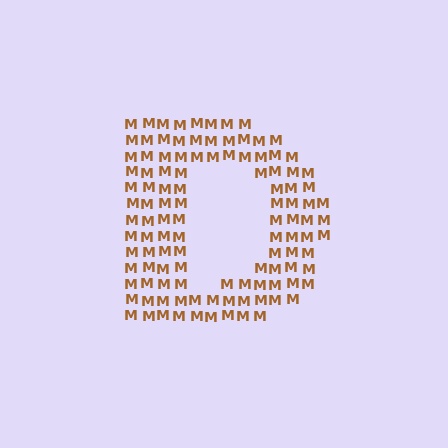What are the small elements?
The small elements are letter M's.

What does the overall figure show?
The overall figure shows the letter D.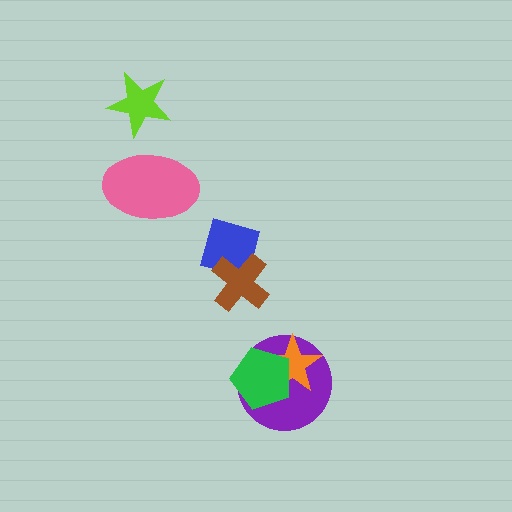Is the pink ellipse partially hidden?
No, no other shape covers it.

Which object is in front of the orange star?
The green pentagon is in front of the orange star.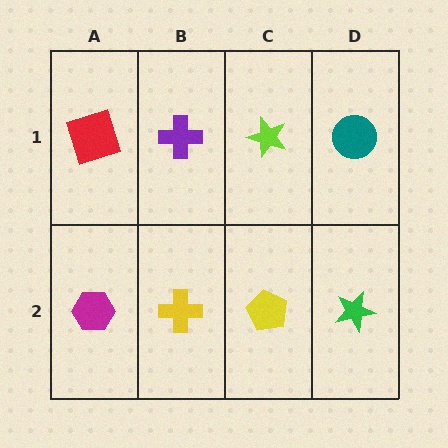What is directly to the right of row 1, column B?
A lime star.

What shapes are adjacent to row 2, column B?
A purple cross (row 1, column B), a magenta hexagon (row 2, column A), a yellow pentagon (row 2, column C).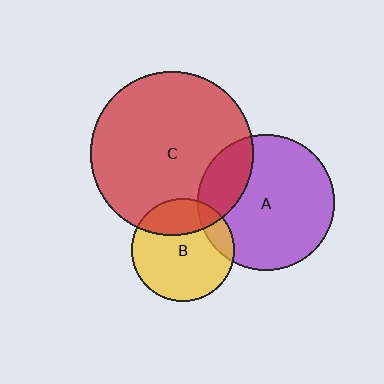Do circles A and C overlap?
Yes.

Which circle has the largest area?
Circle C (red).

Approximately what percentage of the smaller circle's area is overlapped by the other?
Approximately 20%.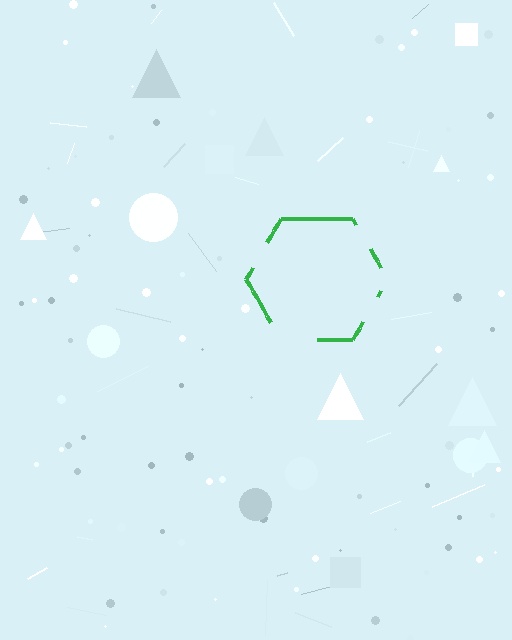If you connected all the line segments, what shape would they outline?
They would outline a hexagon.